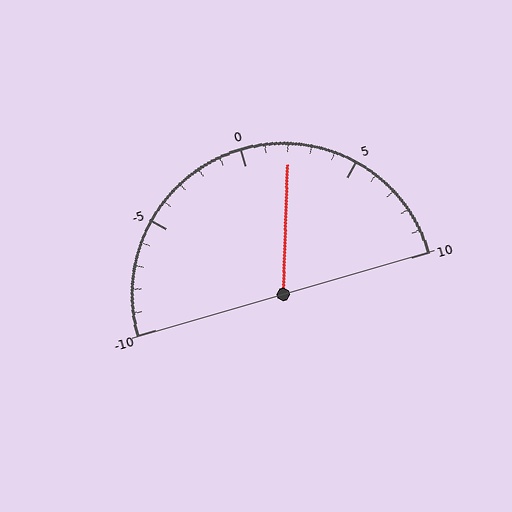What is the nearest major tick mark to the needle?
The nearest major tick mark is 0.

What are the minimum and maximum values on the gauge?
The gauge ranges from -10 to 10.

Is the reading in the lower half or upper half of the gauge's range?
The reading is in the upper half of the range (-10 to 10).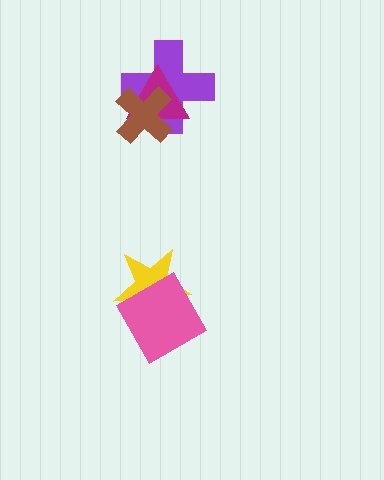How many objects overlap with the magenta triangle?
2 objects overlap with the magenta triangle.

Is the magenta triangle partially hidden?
Yes, it is partially covered by another shape.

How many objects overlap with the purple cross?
2 objects overlap with the purple cross.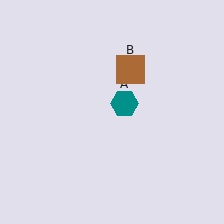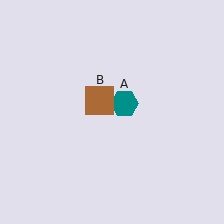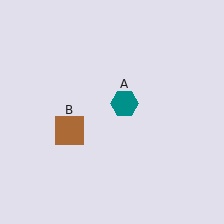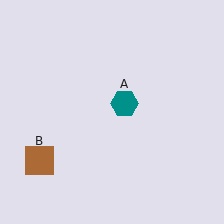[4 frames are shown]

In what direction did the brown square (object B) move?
The brown square (object B) moved down and to the left.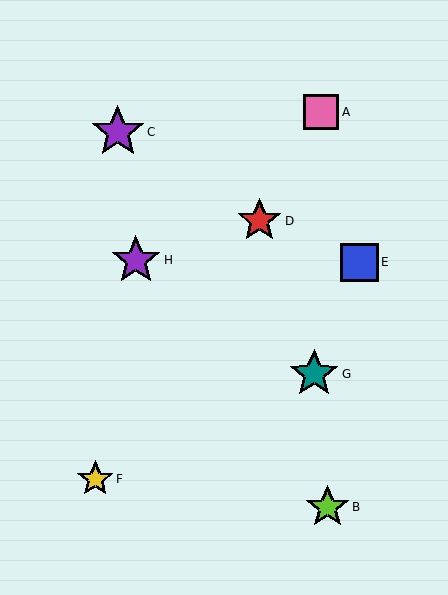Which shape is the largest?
The purple star (labeled C) is the largest.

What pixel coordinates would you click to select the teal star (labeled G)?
Click at (314, 374) to select the teal star G.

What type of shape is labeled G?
Shape G is a teal star.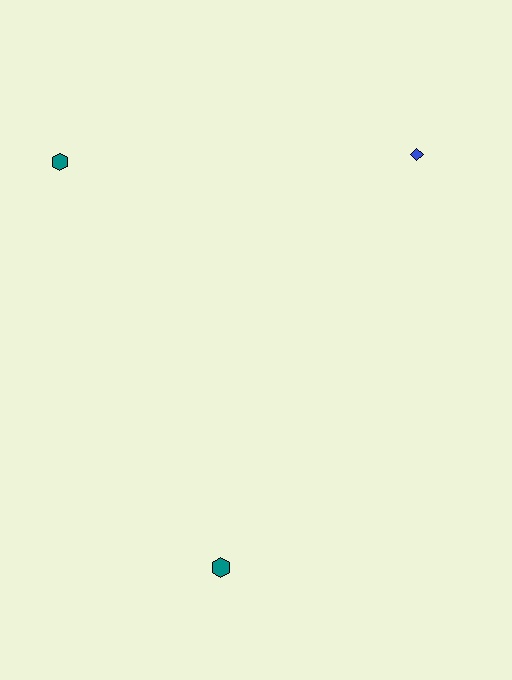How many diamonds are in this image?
There is 1 diamond.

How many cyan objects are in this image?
There are no cyan objects.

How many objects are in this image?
There are 3 objects.